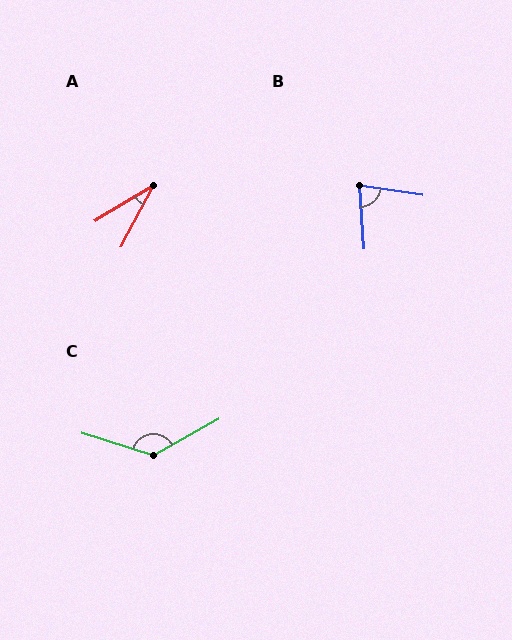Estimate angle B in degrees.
Approximately 77 degrees.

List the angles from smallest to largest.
A (31°), B (77°), C (133°).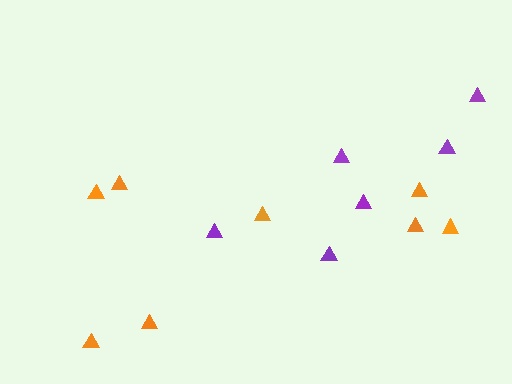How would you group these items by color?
There are 2 groups: one group of orange triangles (8) and one group of purple triangles (6).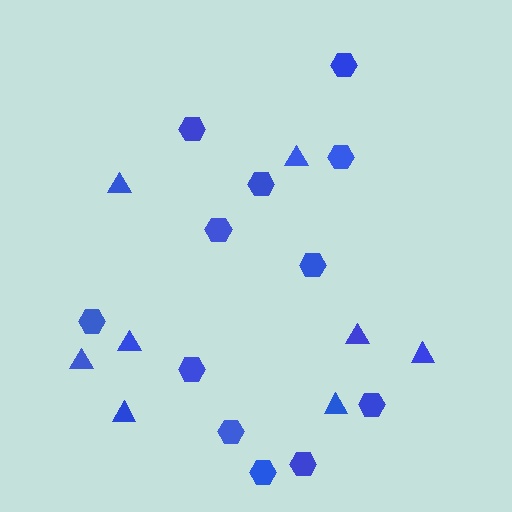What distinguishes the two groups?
There are 2 groups: one group of hexagons (12) and one group of triangles (8).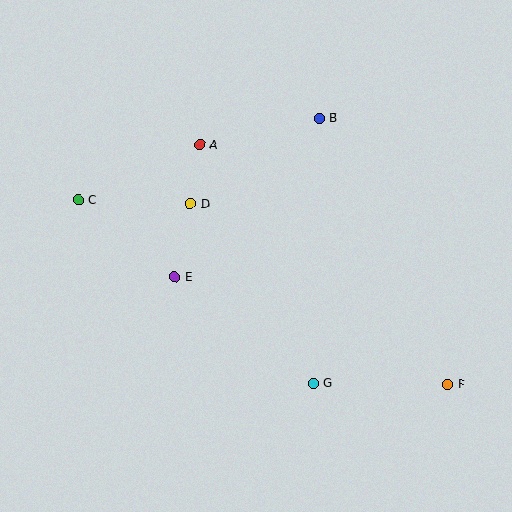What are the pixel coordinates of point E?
Point E is at (175, 277).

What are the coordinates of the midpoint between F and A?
The midpoint between F and A is at (324, 264).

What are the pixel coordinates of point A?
Point A is at (200, 145).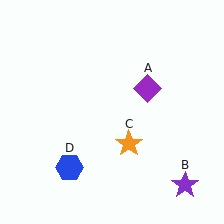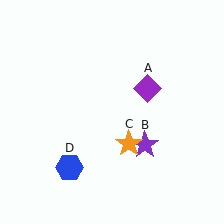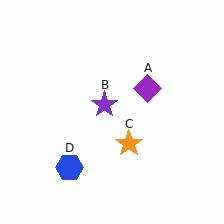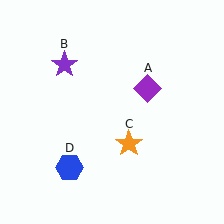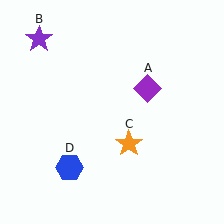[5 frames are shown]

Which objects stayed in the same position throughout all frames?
Purple diamond (object A) and orange star (object C) and blue hexagon (object D) remained stationary.